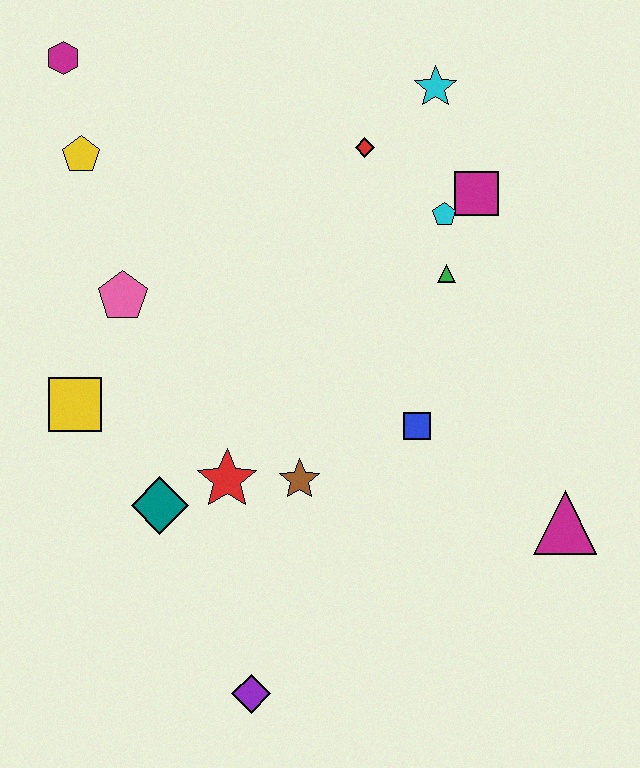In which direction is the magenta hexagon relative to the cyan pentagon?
The magenta hexagon is to the left of the cyan pentagon.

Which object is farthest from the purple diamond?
The magenta hexagon is farthest from the purple diamond.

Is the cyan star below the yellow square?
No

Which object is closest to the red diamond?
The cyan star is closest to the red diamond.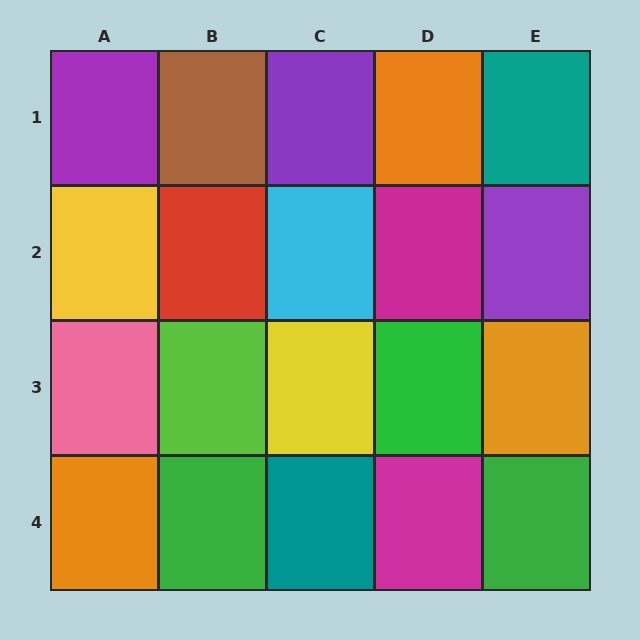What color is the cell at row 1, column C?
Purple.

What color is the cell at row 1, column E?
Teal.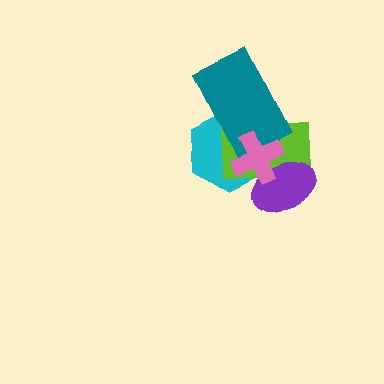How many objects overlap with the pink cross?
4 objects overlap with the pink cross.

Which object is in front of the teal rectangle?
The pink cross is in front of the teal rectangle.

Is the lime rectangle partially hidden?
Yes, it is partially covered by another shape.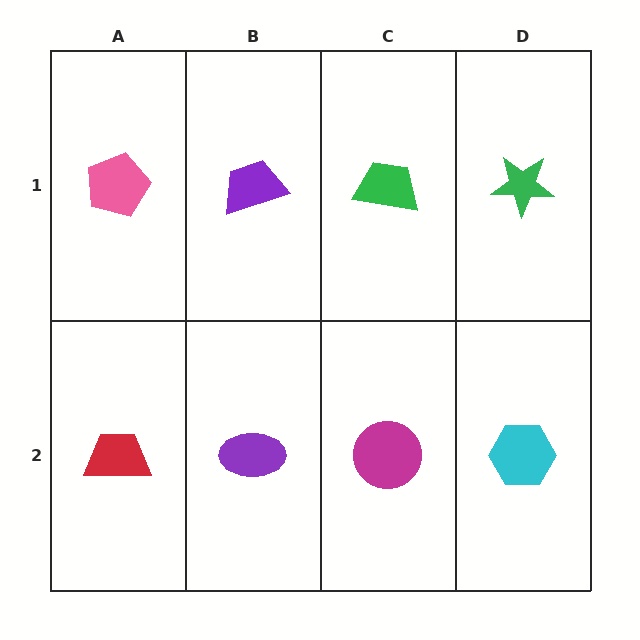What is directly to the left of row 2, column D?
A magenta circle.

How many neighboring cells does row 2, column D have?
2.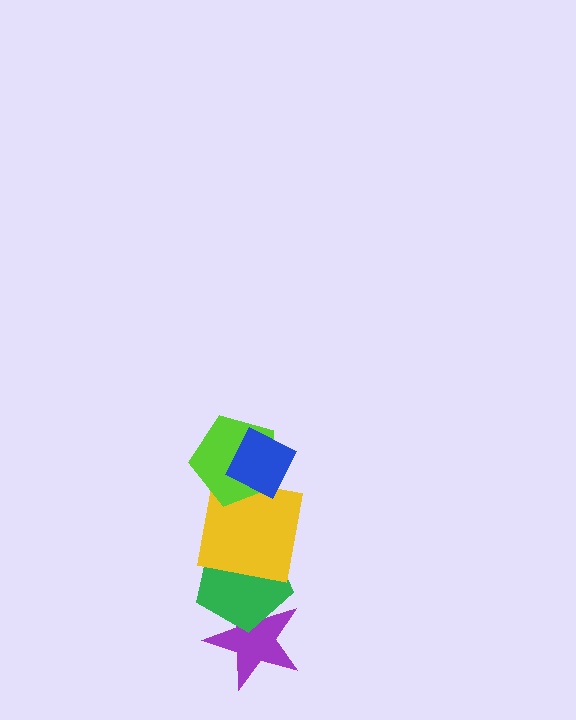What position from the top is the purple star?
The purple star is 5th from the top.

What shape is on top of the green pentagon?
The yellow square is on top of the green pentagon.